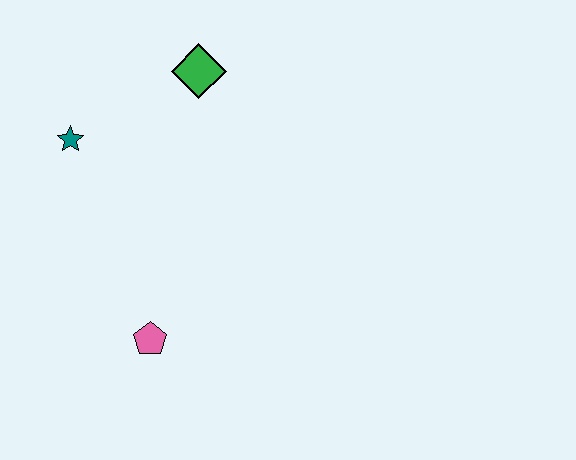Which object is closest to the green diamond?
The teal star is closest to the green diamond.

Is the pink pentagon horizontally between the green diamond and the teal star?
Yes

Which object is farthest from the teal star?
The pink pentagon is farthest from the teal star.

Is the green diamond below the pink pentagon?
No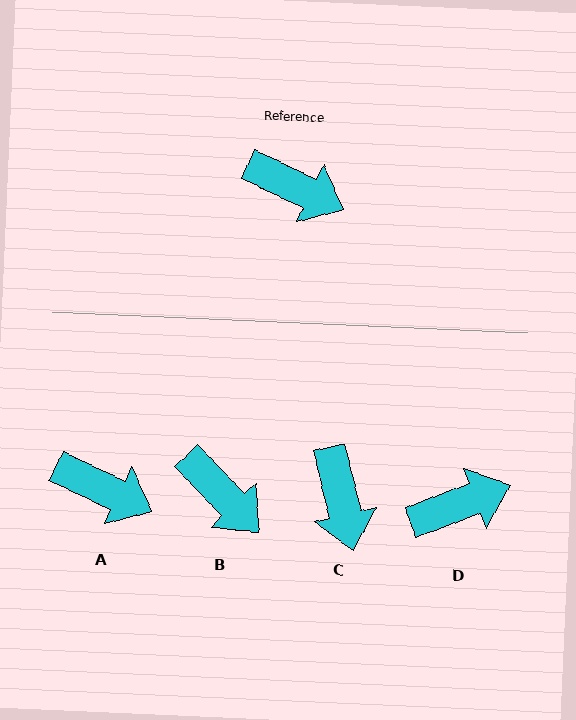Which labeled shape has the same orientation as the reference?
A.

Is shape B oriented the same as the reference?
No, it is off by about 21 degrees.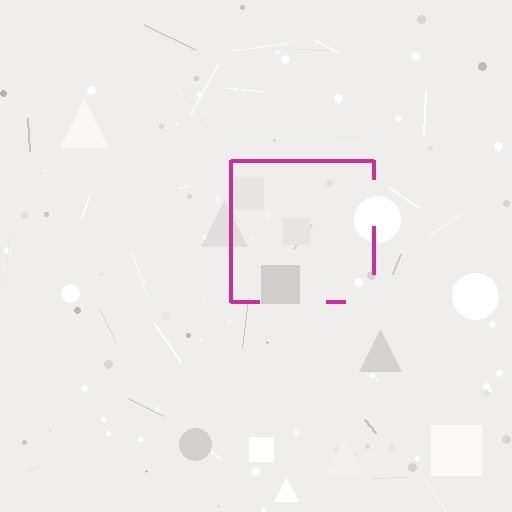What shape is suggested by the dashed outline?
The dashed outline suggests a square.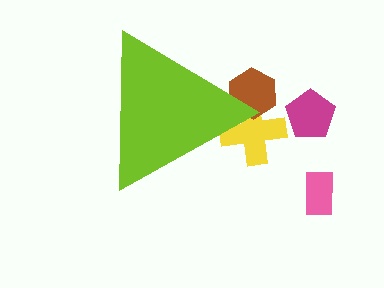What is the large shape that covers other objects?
A lime triangle.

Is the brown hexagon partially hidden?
Yes, the brown hexagon is partially hidden behind the lime triangle.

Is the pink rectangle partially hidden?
No, the pink rectangle is fully visible.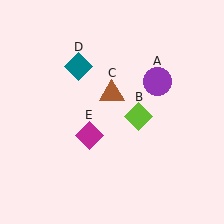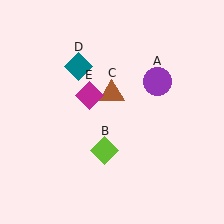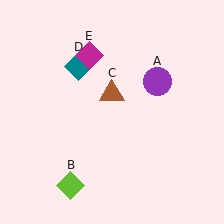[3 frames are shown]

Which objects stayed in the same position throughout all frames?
Purple circle (object A) and brown triangle (object C) and teal diamond (object D) remained stationary.